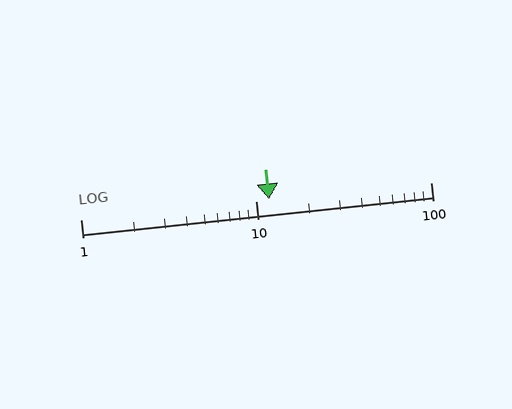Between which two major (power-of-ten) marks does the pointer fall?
The pointer is between 10 and 100.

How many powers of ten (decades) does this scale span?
The scale spans 2 decades, from 1 to 100.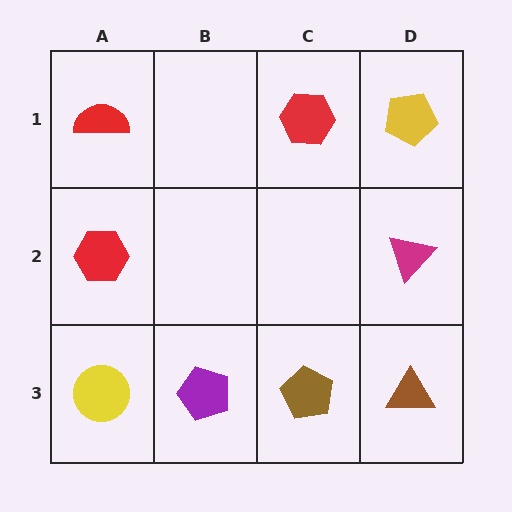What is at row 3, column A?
A yellow circle.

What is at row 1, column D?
A yellow pentagon.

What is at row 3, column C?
A brown pentagon.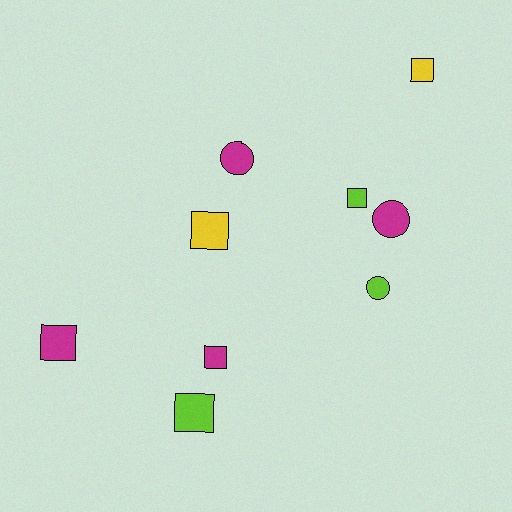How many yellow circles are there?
There are no yellow circles.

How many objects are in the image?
There are 9 objects.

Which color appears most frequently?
Magenta, with 4 objects.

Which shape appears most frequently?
Square, with 6 objects.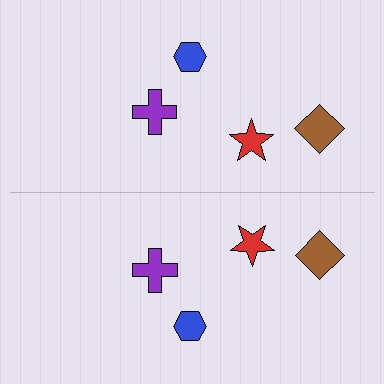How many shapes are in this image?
There are 8 shapes in this image.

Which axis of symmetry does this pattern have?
The pattern has a horizontal axis of symmetry running through the center of the image.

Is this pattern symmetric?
Yes, this pattern has bilateral (reflection) symmetry.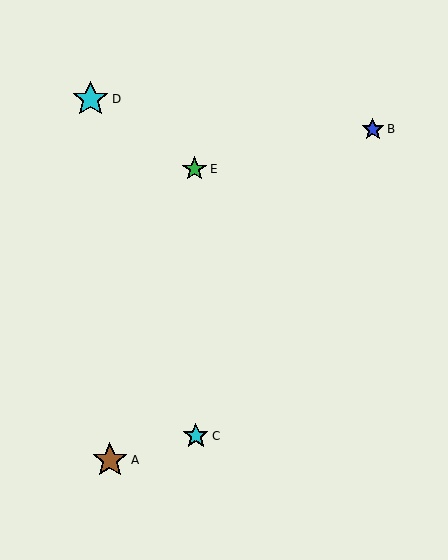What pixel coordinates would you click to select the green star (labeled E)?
Click at (194, 169) to select the green star E.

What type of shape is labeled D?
Shape D is a cyan star.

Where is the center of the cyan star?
The center of the cyan star is at (91, 99).